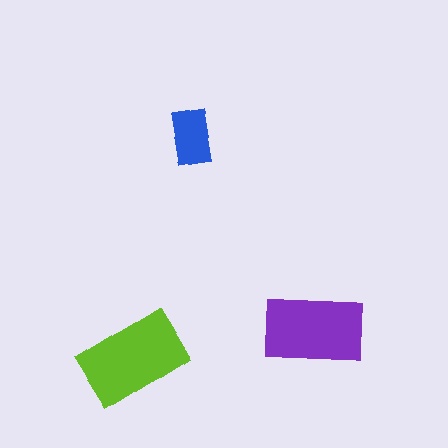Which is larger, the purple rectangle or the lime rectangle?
The lime one.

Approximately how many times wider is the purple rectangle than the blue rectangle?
About 2 times wider.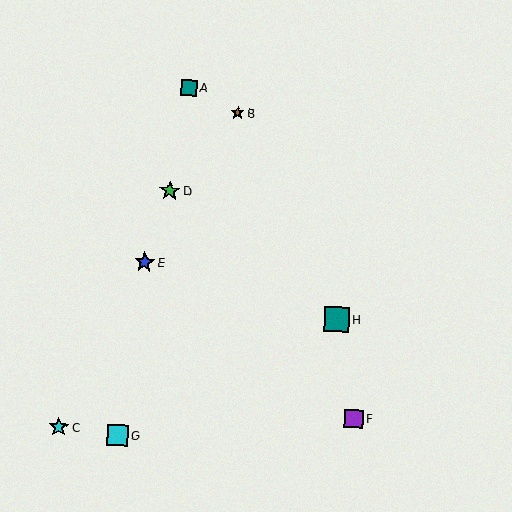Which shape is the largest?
The teal square (labeled H) is the largest.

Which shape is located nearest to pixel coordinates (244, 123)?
The brown star (labeled B) at (238, 113) is nearest to that location.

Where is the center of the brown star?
The center of the brown star is at (238, 113).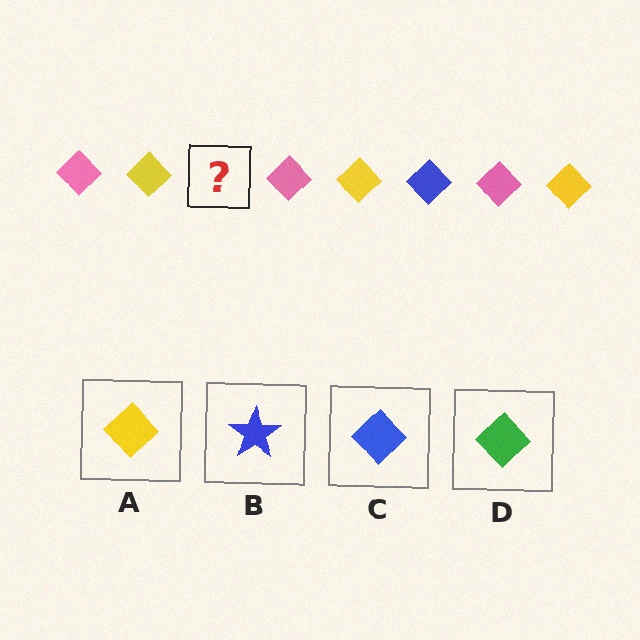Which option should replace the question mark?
Option C.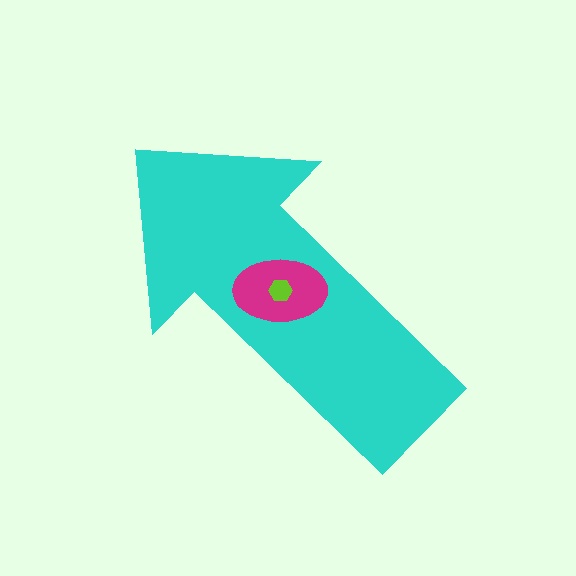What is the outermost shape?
The cyan arrow.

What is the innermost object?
The lime hexagon.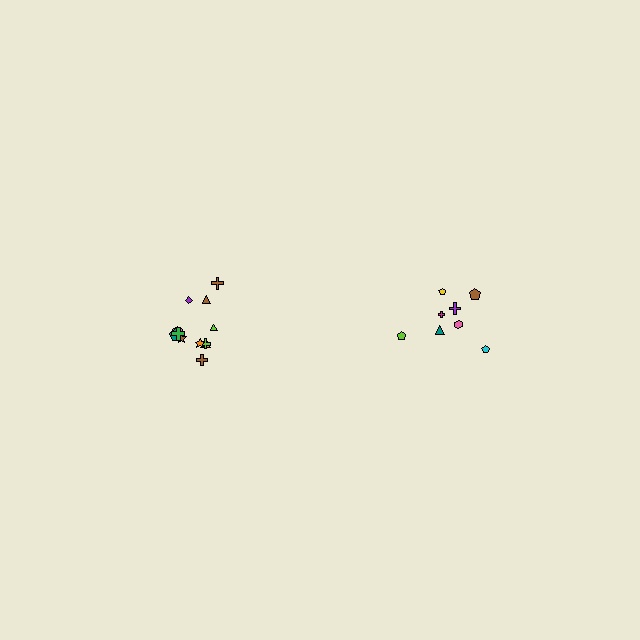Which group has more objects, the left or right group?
The left group.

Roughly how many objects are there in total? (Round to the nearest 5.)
Roughly 20 objects in total.